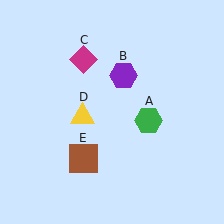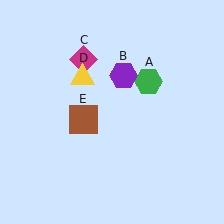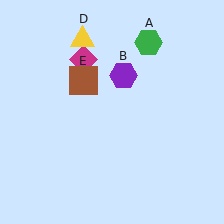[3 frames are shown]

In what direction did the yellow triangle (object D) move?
The yellow triangle (object D) moved up.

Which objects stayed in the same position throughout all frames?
Purple hexagon (object B) and magenta diamond (object C) remained stationary.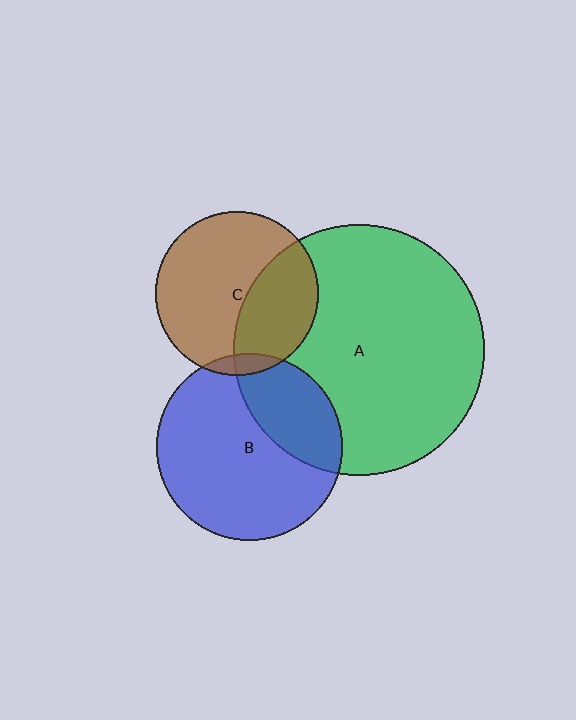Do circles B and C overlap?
Yes.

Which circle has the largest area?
Circle A (green).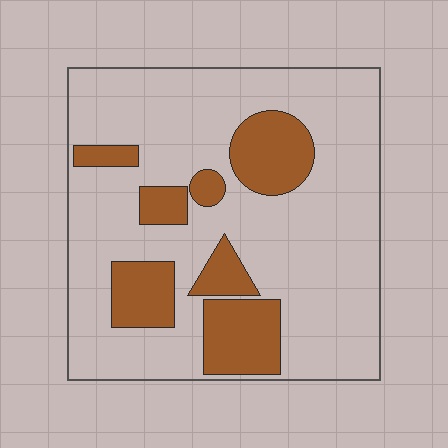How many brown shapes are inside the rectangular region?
7.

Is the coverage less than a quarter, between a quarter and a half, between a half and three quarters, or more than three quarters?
Less than a quarter.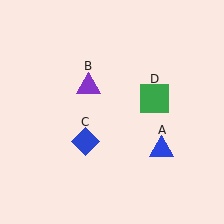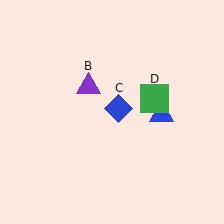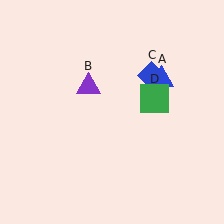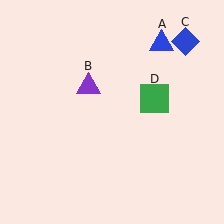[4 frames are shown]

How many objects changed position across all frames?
2 objects changed position: blue triangle (object A), blue diamond (object C).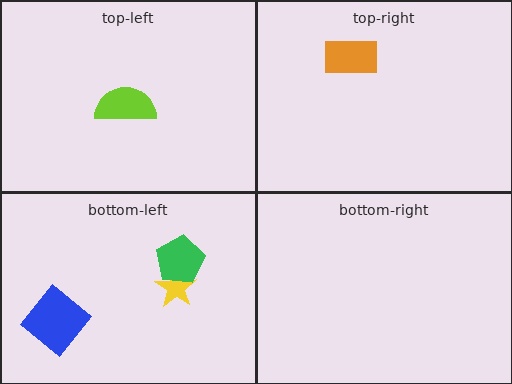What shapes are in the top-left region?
The lime semicircle.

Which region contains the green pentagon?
The bottom-left region.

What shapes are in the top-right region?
The orange rectangle.